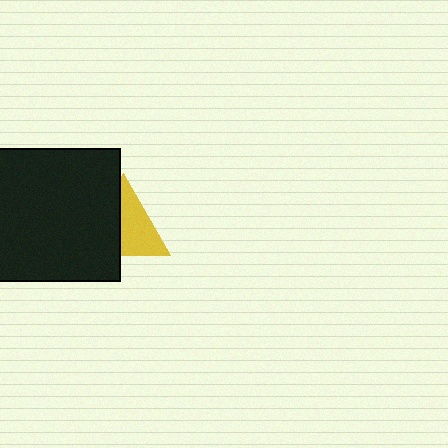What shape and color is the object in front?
The object in front is a black square.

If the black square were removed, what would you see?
You would see the complete yellow triangle.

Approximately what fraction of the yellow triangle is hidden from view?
Roughly 46% of the yellow triangle is hidden behind the black square.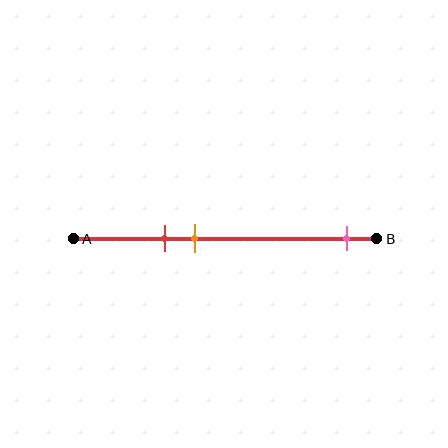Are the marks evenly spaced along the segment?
No, the marks are not evenly spaced.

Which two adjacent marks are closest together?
The red and orange marks are the closest adjacent pair.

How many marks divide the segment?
There are 3 marks dividing the segment.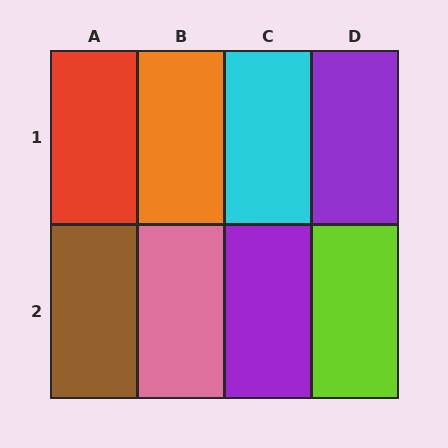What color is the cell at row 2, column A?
Brown.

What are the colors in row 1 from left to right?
Red, orange, cyan, purple.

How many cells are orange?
1 cell is orange.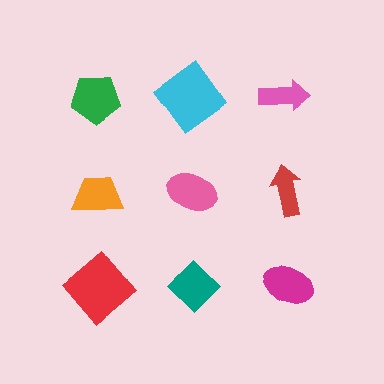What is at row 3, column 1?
A red diamond.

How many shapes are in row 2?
3 shapes.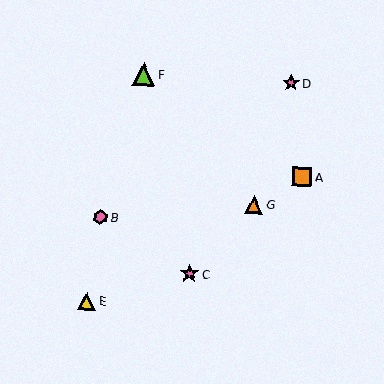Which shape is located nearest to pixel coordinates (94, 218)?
The pink hexagon (labeled B) at (101, 217) is nearest to that location.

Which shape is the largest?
The lime triangle (labeled F) is the largest.